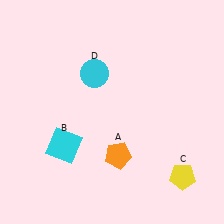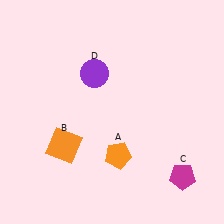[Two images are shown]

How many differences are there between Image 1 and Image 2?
There are 3 differences between the two images.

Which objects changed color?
B changed from cyan to orange. C changed from yellow to magenta. D changed from cyan to purple.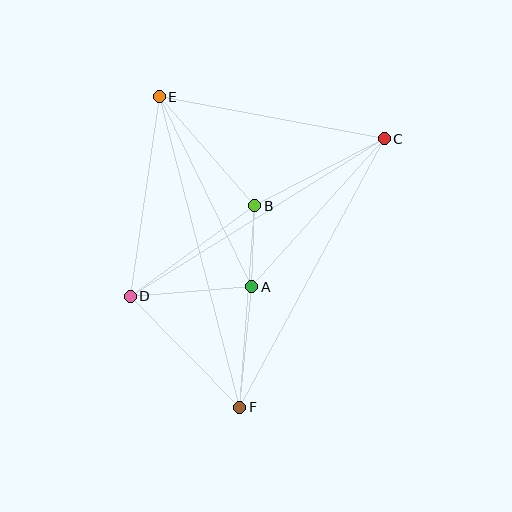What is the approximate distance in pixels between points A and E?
The distance between A and E is approximately 211 pixels.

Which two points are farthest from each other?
Points E and F are farthest from each other.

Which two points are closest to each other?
Points A and B are closest to each other.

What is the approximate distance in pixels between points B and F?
The distance between B and F is approximately 202 pixels.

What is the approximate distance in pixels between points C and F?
The distance between C and F is approximately 305 pixels.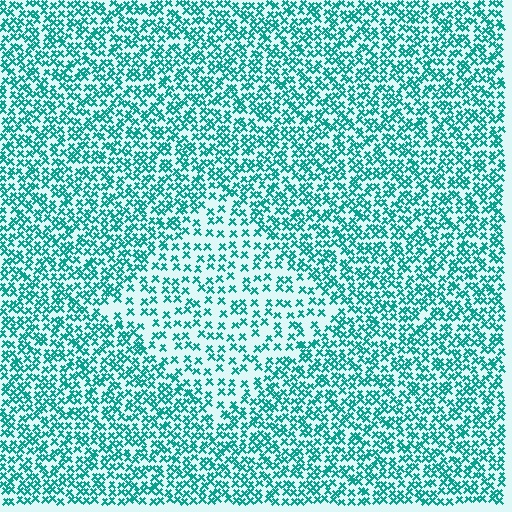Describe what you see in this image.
The image contains small teal elements arranged at two different densities. A diamond-shaped region is visible where the elements are less densely packed than the surrounding area.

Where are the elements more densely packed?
The elements are more densely packed outside the diamond boundary.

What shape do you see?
I see a diamond.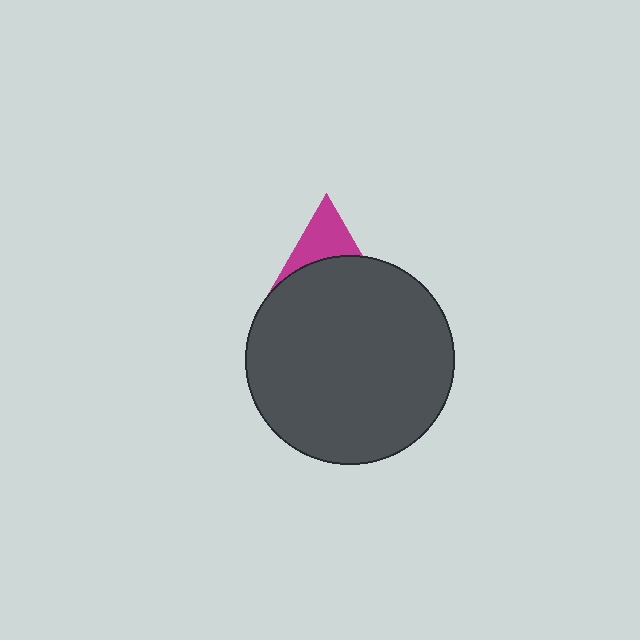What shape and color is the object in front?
The object in front is a dark gray circle.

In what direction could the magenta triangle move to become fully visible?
The magenta triangle could move up. That would shift it out from behind the dark gray circle entirely.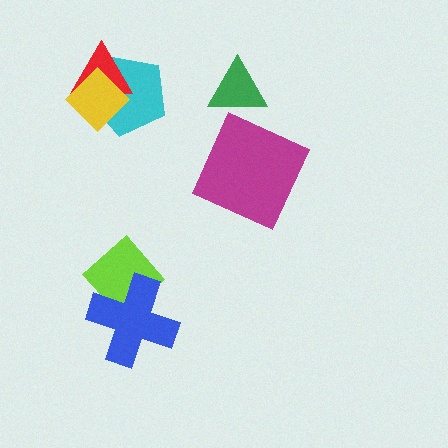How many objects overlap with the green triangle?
0 objects overlap with the green triangle.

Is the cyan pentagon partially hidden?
Yes, it is partially covered by another shape.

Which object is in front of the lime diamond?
The blue cross is in front of the lime diamond.